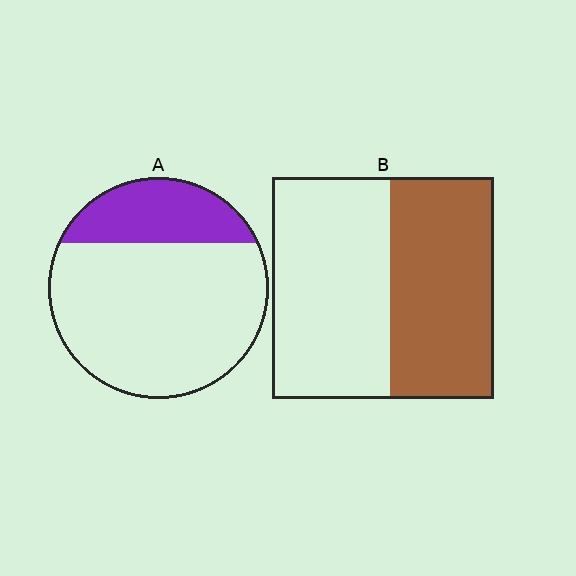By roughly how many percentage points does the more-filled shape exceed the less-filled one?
By roughly 20 percentage points (B over A).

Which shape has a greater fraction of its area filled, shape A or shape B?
Shape B.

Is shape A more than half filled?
No.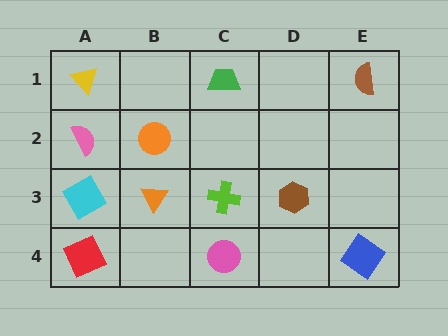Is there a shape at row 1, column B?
No, that cell is empty.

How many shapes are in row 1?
3 shapes.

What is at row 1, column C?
A green trapezoid.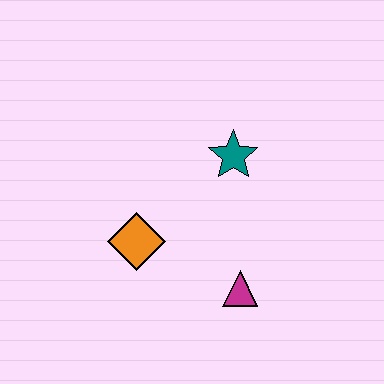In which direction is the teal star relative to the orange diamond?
The teal star is to the right of the orange diamond.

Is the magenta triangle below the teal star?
Yes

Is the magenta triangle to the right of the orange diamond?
Yes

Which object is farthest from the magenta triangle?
The teal star is farthest from the magenta triangle.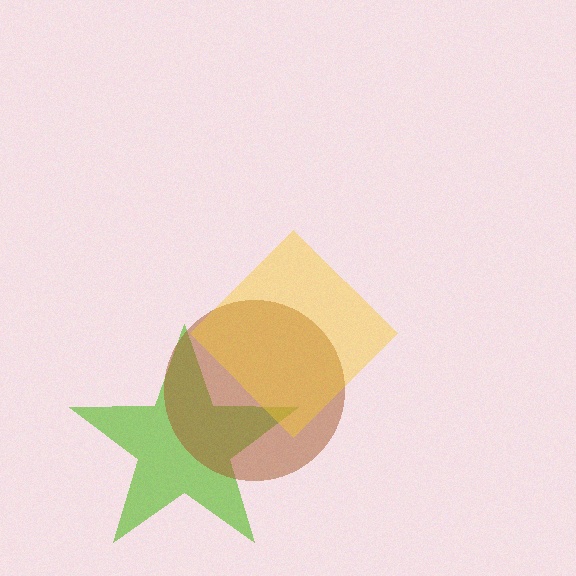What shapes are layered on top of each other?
The layered shapes are: a lime star, a brown circle, a yellow diamond.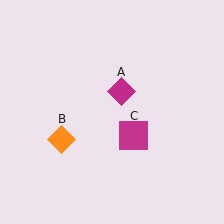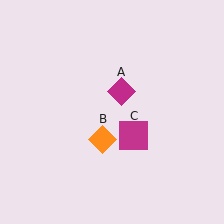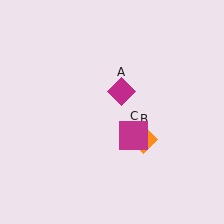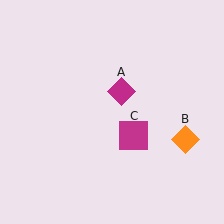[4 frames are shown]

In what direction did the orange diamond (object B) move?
The orange diamond (object B) moved right.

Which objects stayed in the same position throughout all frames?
Magenta diamond (object A) and magenta square (object C) remained stationary.